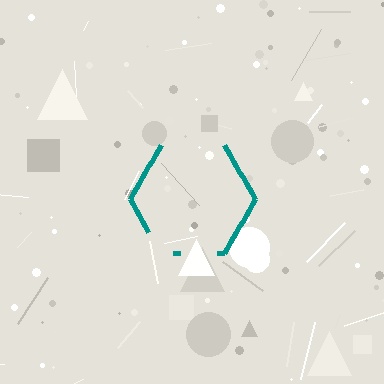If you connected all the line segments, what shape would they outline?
They would outline a hexagon.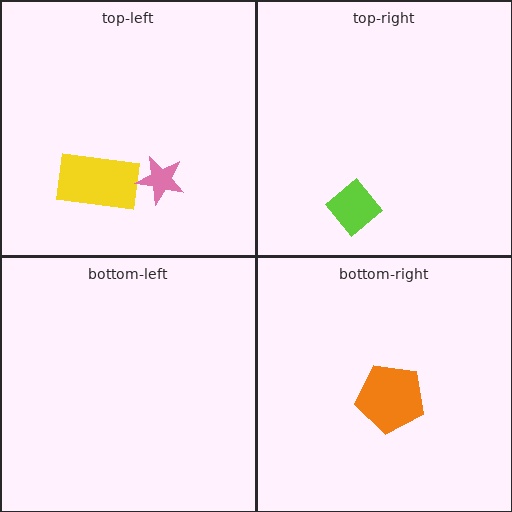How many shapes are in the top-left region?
2.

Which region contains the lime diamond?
The top-right region.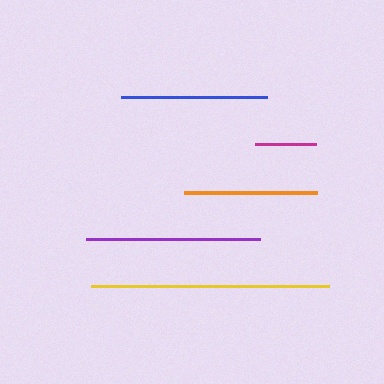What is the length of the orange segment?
The orange segment is approximately 133 pixels long.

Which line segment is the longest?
The yellow line is the longest at approximately 238 pixels.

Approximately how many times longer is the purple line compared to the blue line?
The purple line is approximately 1.2 times the length of the blue line.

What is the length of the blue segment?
The blue segment is approximately 146 pixels long.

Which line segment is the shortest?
The magenta line is the shortest at approximately 60 pixels.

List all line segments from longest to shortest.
From longest to shortest: yellow, purple, blue, orange, magenta.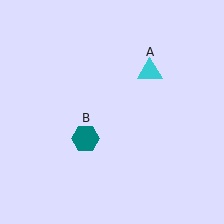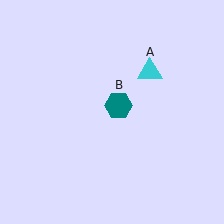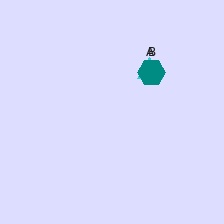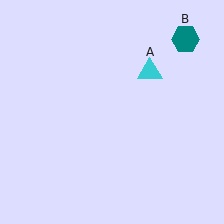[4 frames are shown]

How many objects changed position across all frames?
1 object changed position: teal hexagon (object B).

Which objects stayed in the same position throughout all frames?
Cyan triangle (object A) remained stationary.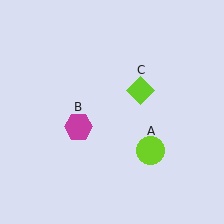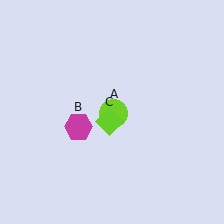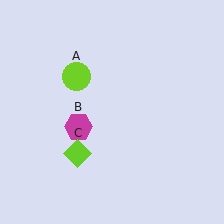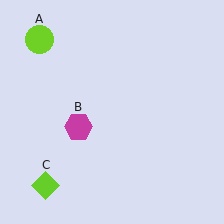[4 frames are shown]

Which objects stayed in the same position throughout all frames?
Magenta hexagon (object B) remained stationary.